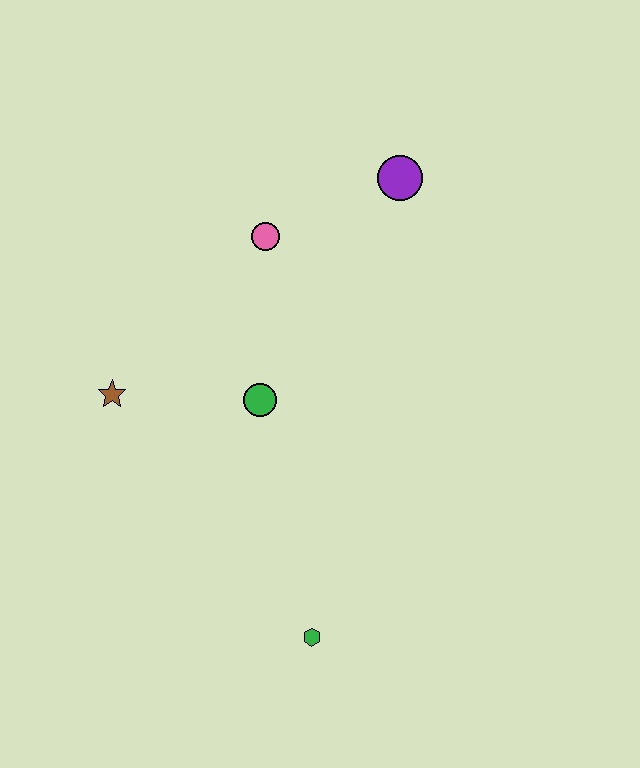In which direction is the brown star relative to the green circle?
The brown star is to the left of the green circle.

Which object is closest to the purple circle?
The pink circle is closest to the purple circle.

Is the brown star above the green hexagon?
Yes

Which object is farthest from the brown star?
The purple circle is farthest from the brown star.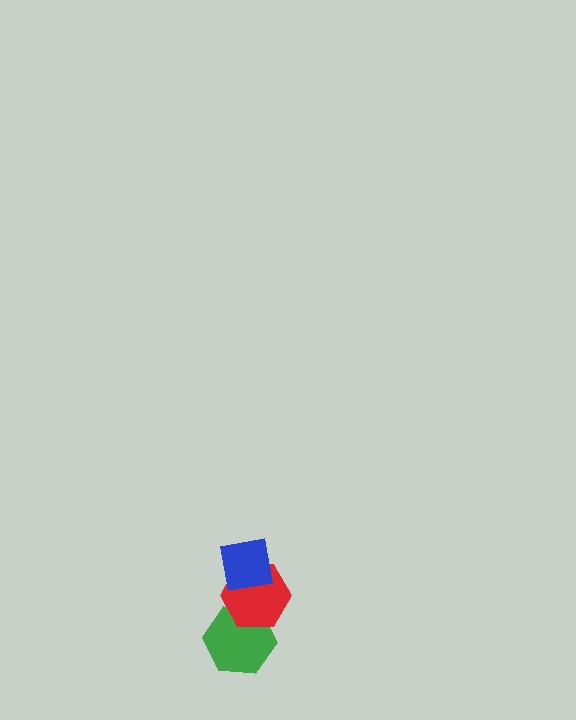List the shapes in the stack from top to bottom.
From top to bottom: the blue square, the red hexagon, the green hexagon.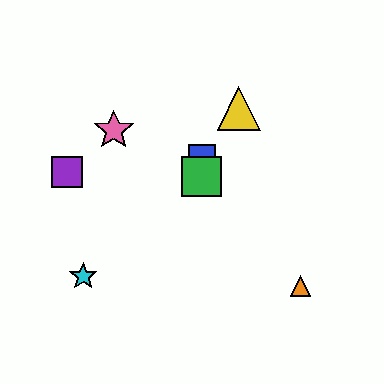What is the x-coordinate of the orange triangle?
The orange triangle is at x≈300.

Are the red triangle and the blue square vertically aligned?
Yes, both are at x≈202.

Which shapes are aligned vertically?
The red triangle, the blue square, the green square are aligned vertically.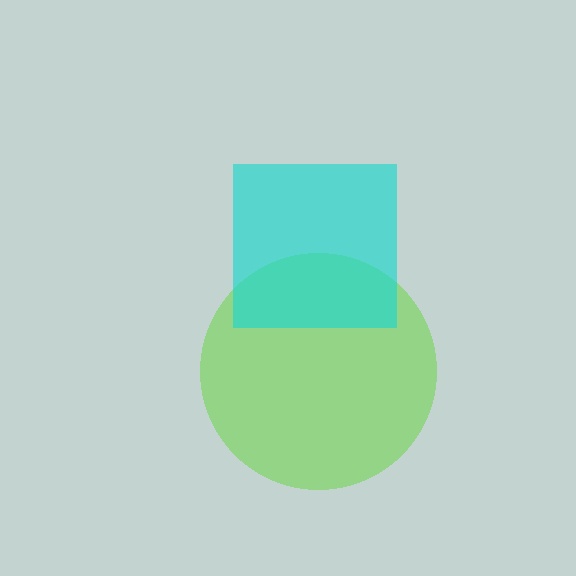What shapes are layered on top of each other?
The layered shapes are: a lime circle, a cyan square.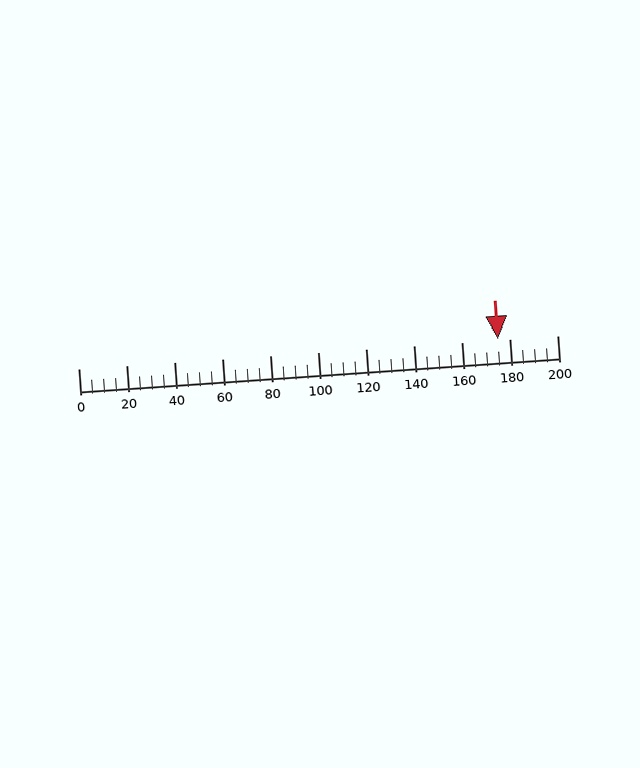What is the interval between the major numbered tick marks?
The major tick marks are spaced 20 units apart.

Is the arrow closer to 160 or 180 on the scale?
The arrow is closer to 180.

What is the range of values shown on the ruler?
The ruler shows values from 0 to 200.